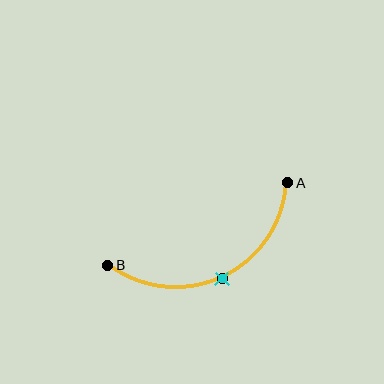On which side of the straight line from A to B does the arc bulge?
The arc bulges below the straight line connecting A and B.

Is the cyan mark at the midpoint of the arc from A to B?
Yes. The cyan mark lies on the arc at equal arc-length from both A and B — it is the arc midpoint.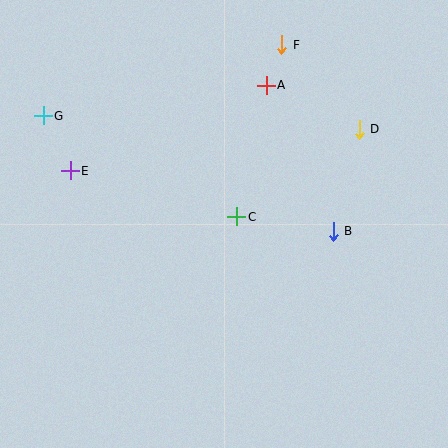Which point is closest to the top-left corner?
Point G is closest to the top-left corner.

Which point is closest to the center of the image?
Point C at (237, 217) is closest to the center.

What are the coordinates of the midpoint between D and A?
The midpoint between D and A is at (313, 107).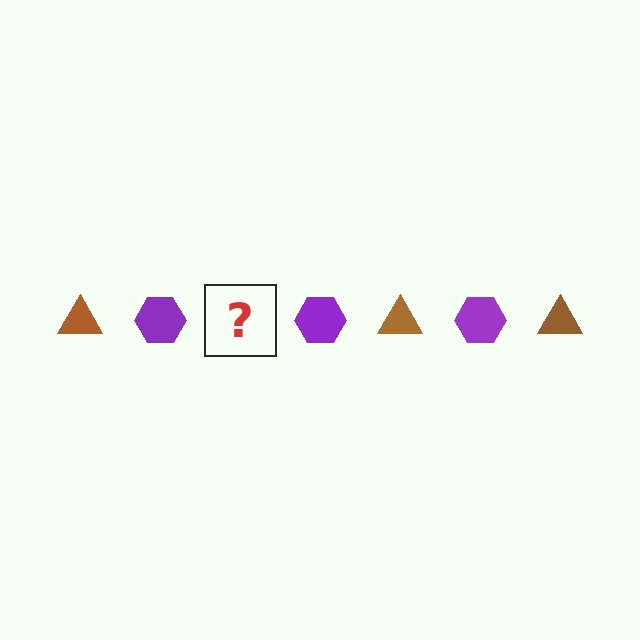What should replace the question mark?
The question mark should be replaced with a brown triangle.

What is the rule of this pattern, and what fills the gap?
The rule is that the pattern alternates between brown triangle and purple hexagon. The gap should be filled with a brown triangle.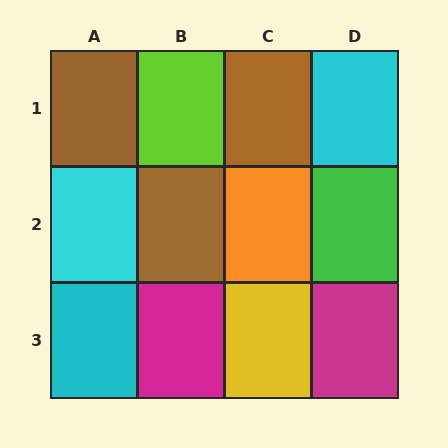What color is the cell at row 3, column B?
Magenta.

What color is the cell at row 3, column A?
Cyan.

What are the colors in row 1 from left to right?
Brown, lime, brown, cyan.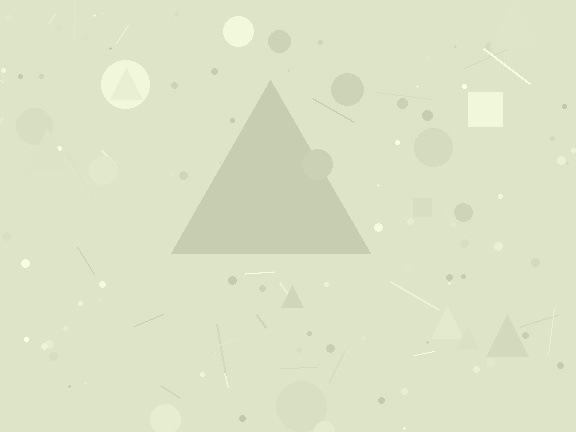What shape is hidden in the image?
A triangle is hidden in the image.